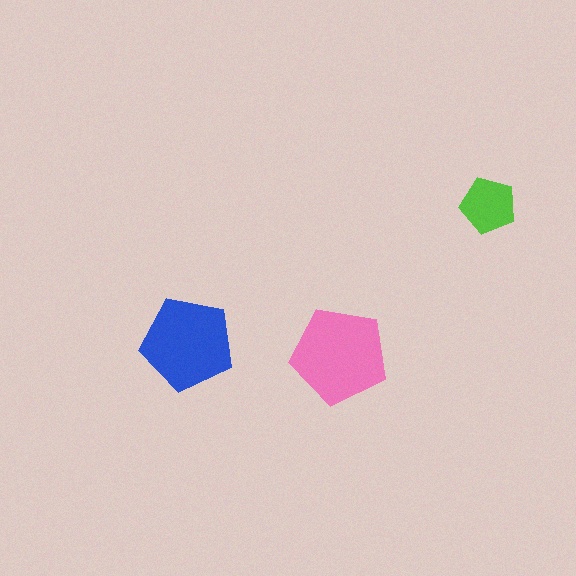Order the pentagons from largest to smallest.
the pink one, the blue one, the lime one.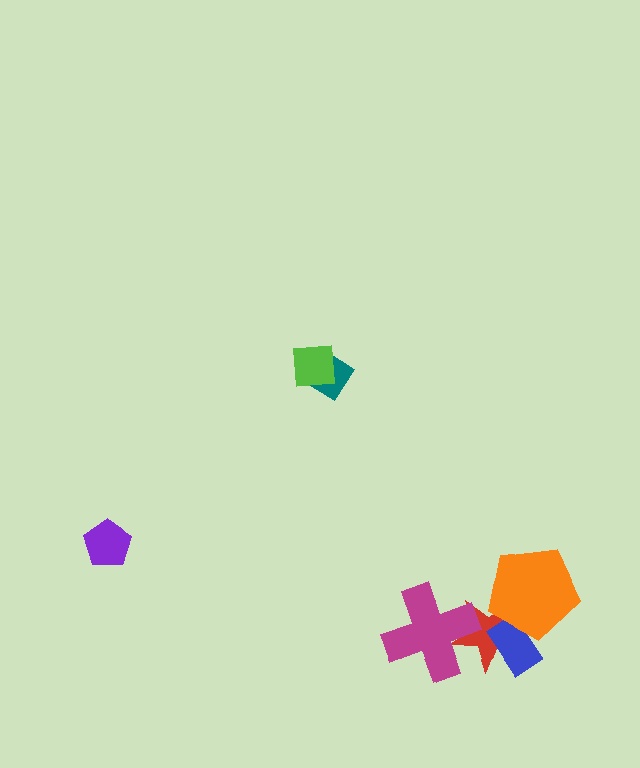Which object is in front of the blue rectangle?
The orange pentagon is in front of the blue rectangle.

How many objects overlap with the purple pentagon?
0 objects overlap with the purple pentagon.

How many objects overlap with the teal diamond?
1 object overlaps with the teal diamond.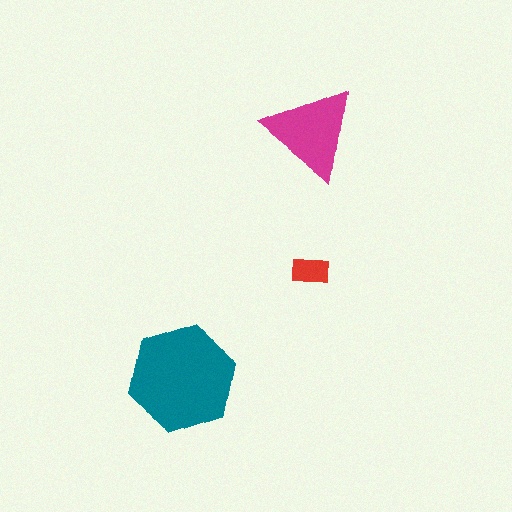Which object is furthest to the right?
The red rectangle is rightmost.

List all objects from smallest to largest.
The red rectangle, the magenta triangle, the teal hexagon.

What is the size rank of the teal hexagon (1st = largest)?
1st.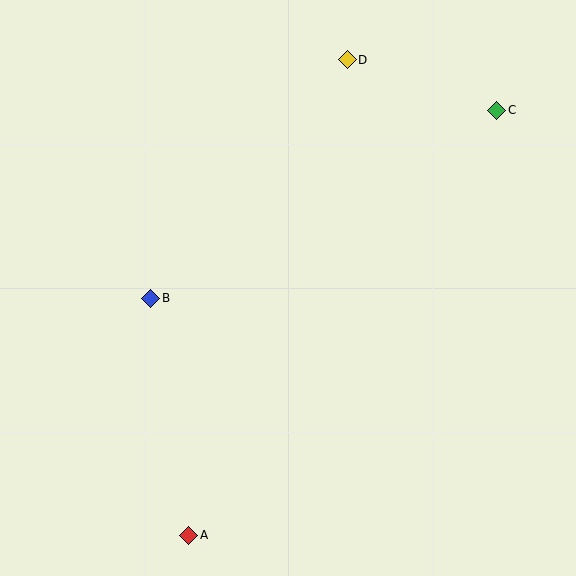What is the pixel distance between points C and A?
The distance between C and A is 525 pixels.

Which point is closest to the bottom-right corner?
Point A is closest to the bottom-right corner.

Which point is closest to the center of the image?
Point B at (151, 298) is closest to the center.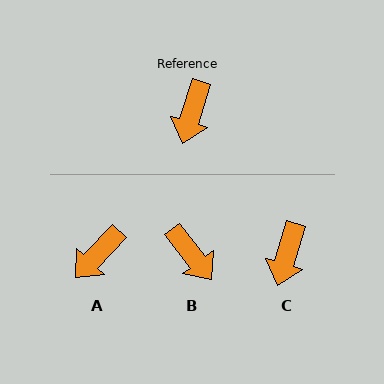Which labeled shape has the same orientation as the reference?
C.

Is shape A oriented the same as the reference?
No, it is off by about 26 degrees.